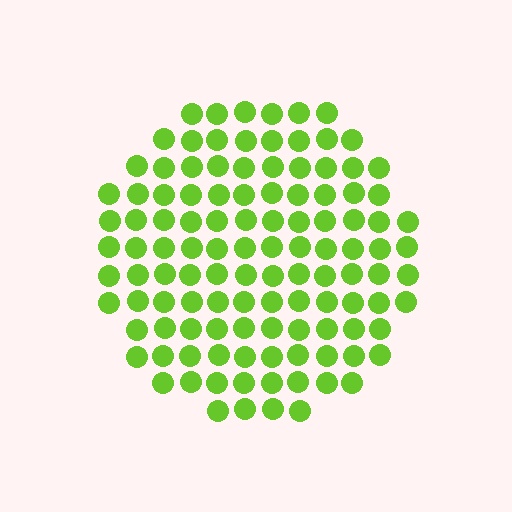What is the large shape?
The large shape is a circle.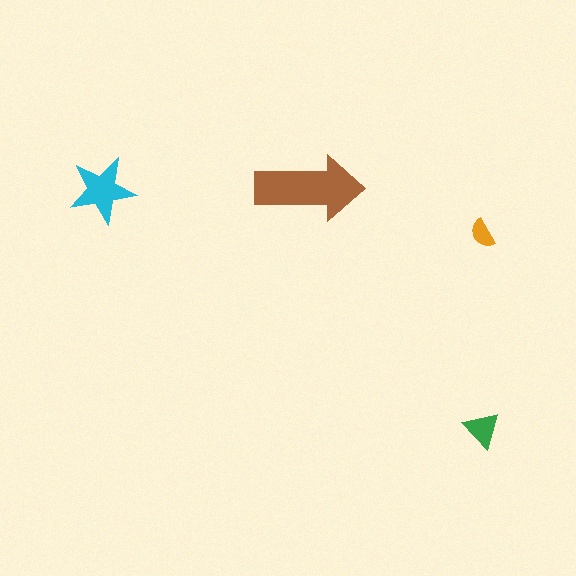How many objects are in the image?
There are 4 objects in the image.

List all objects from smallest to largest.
The orange semicircle, the green triangle, the cyan star, the brown arrow.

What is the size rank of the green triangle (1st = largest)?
3rd.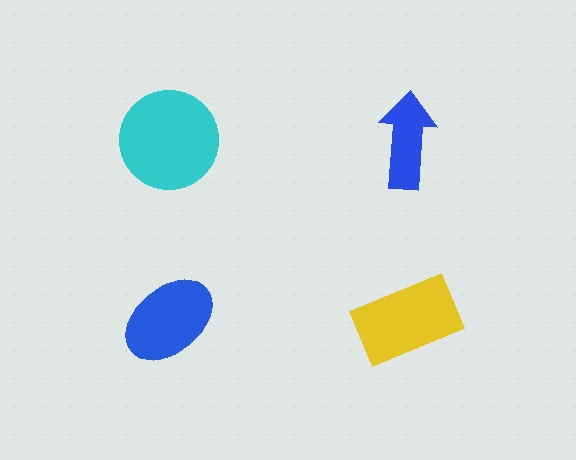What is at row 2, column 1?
A blue ellipse.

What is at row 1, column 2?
A blue arrow.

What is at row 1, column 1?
A cyan circle.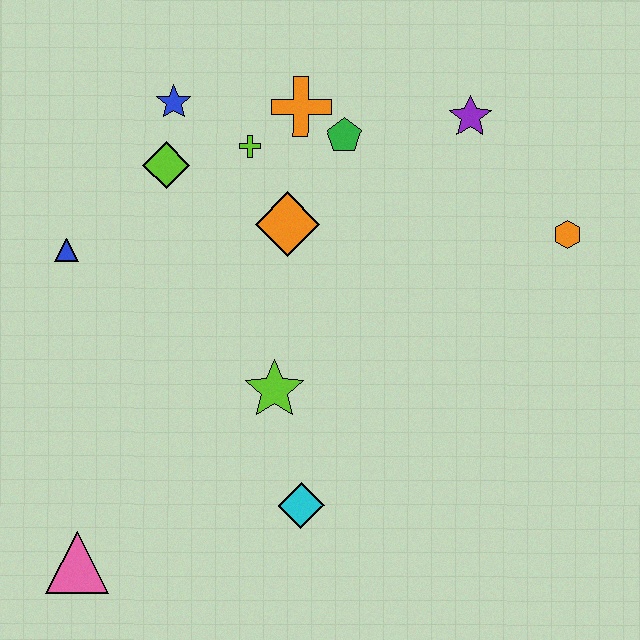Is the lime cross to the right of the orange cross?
No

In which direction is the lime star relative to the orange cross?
The lime star is below the orange cross.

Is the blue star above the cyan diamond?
Yes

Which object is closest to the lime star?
The cyan diamond is closest to the lime star.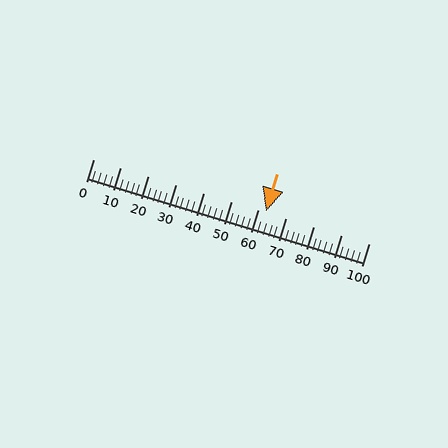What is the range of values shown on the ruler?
The ruler shows values from 0 to 100.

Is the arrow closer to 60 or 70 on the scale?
The arrow is closer to 60.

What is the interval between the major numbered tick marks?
The major tick marks are spaced 10 units apart.